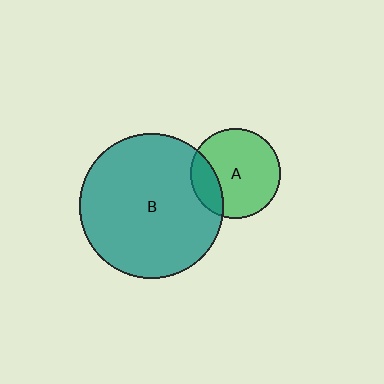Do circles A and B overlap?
Yes.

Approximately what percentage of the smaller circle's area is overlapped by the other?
Approximately 20%.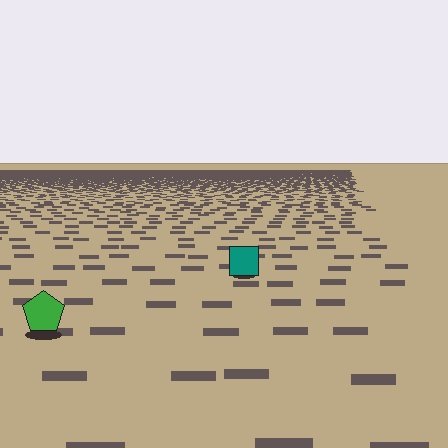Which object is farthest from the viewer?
The teal square is farthest from the viewer. It appears smaller and the ground texture around it is denser.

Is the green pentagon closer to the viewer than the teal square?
Yes. The green pentagon is closer — you can tell from the texture gradient: the ground texture is coarser near it.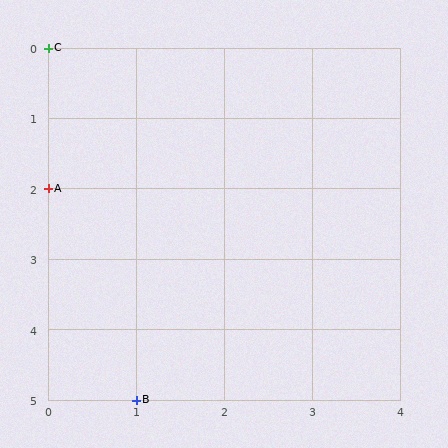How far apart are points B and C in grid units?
Points B and C are 1 column and 5 rows apart (about 5.1 grid units diagonally).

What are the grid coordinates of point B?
Point B is at grid coordinates (1, 5).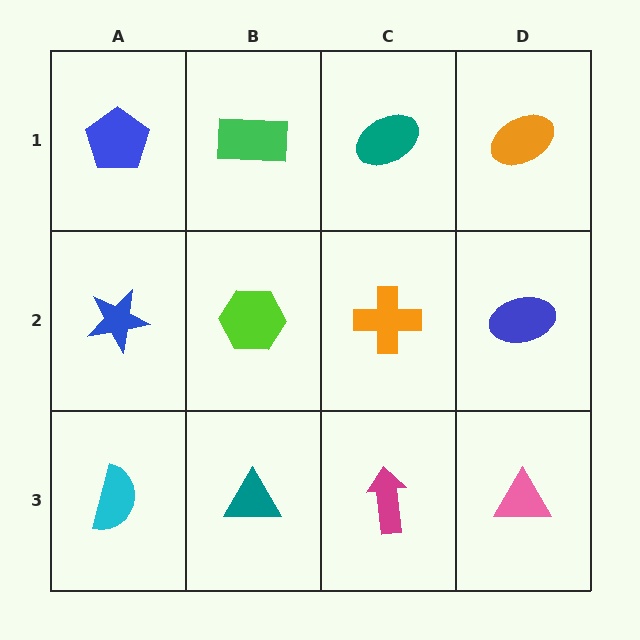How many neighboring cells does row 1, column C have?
3.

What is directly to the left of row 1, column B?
A blue pentagon.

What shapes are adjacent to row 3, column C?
An orange cross (row 2, column C), a teal triangle (row 3, column B), a pink triangle (row 3, column D).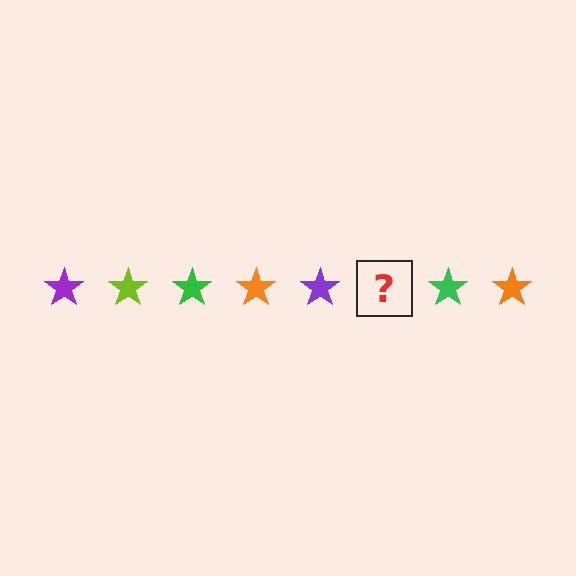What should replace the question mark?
The question mark should be replaced with a lime star.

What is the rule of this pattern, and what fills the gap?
The rule is that the pattern cycles through purple, lime, green, orange stars. The gap should be filled with a lime star.